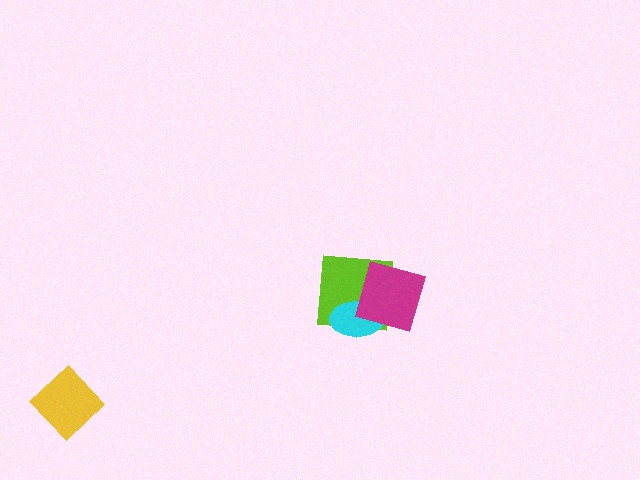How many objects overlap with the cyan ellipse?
2 objects overlap with the cyan ellipse.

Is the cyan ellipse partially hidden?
Yes, it is partially covered by another shape.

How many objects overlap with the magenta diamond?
2 objects overlap with the magenta diamond.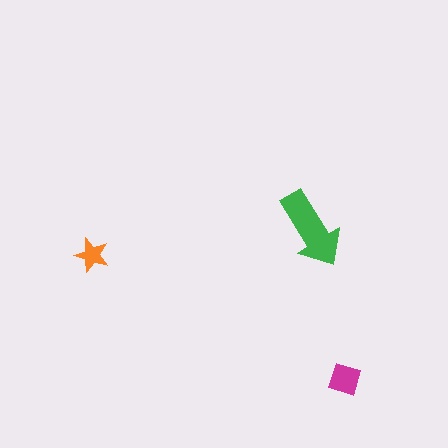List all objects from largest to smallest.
The green arrow, the magenta square, the orange star.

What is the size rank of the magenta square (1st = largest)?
2nd.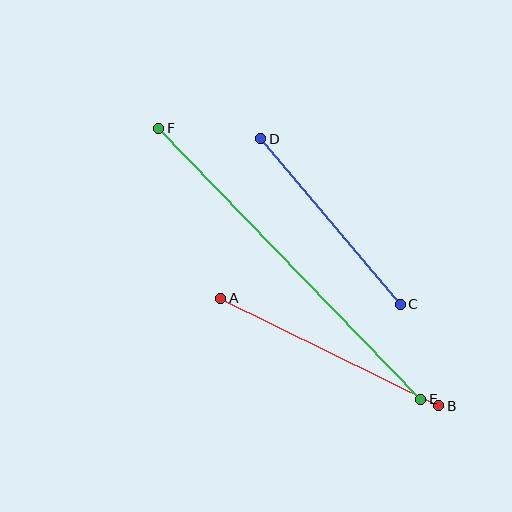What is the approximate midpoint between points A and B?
The midpoint is at approximately (330, 352) pixels.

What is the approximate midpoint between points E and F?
The midpoint is at approximately (290, 264) pixels.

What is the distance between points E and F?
The distance is approximately 377 pixels.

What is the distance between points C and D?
The distance is approximately 217 pixels.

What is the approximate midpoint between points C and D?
The midpoint is at approximately (331, 222) pixels.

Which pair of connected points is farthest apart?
Points E and F are farthest apart.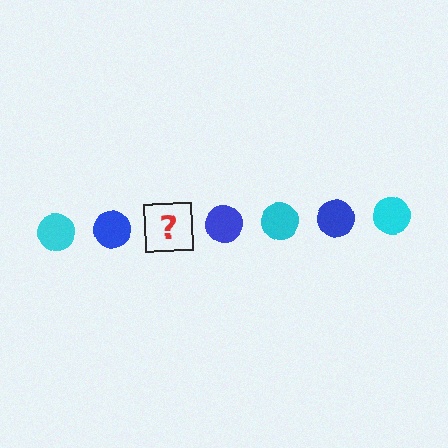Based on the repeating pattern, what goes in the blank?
The blank should be a cyan circle.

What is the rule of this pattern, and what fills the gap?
The rule is that the pattern cycles through cyan, blue circles. The gap should be filled with a cyan circle.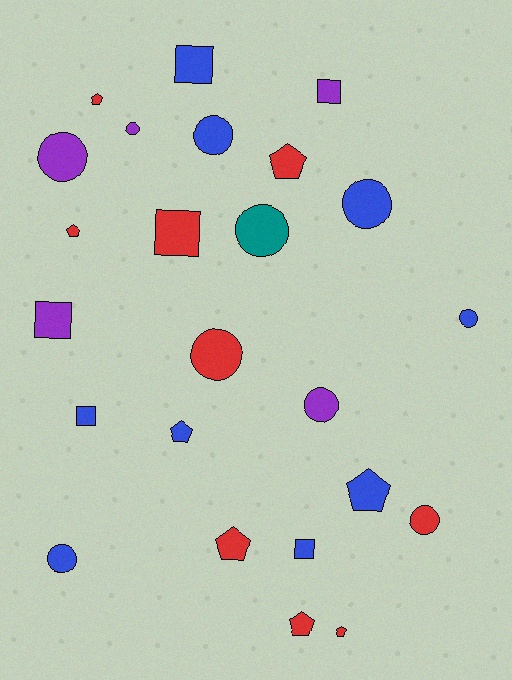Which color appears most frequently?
Blue, with 9 objects.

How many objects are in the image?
There are 24 objects.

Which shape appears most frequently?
Circle, with 10 objects.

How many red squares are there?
There is 1 red square.